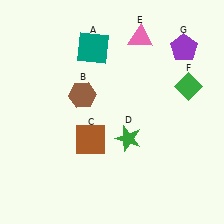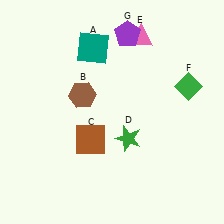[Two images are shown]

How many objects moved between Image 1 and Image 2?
1 object moved between the two images.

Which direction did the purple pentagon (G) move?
The purple pentagon (G) moved left.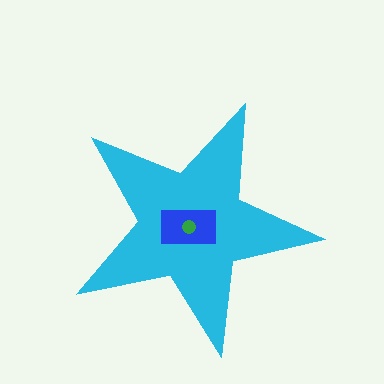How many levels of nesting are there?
3.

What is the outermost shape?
The cyan star.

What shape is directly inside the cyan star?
The blue rectangle.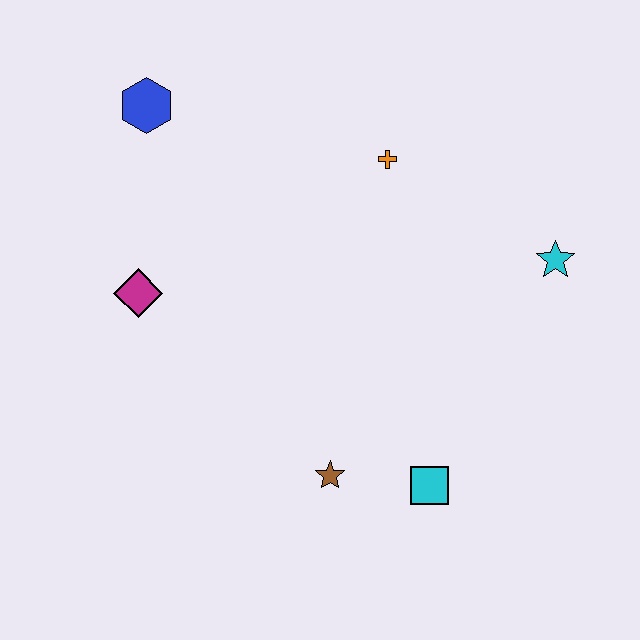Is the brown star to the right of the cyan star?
No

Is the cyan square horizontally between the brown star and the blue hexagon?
No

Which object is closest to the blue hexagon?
The magenta diamond is closest to the blue hexagon.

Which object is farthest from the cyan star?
The blue hexagon is farthest from the cyan star.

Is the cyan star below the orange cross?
Yes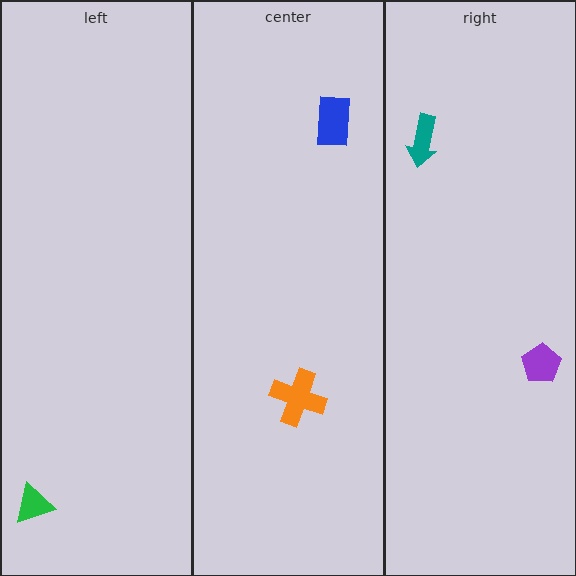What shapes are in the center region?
The blue rectangle, the orange cross.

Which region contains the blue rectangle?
The center region.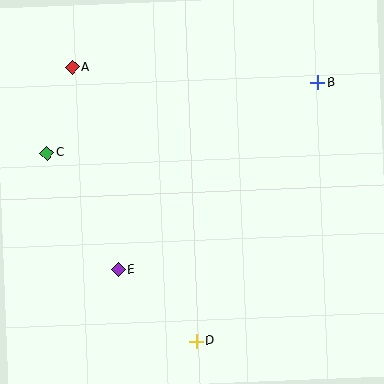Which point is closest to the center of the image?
Point E at (118, 270) is closest to the center.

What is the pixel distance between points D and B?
The distance between D and B is 286 pixels.